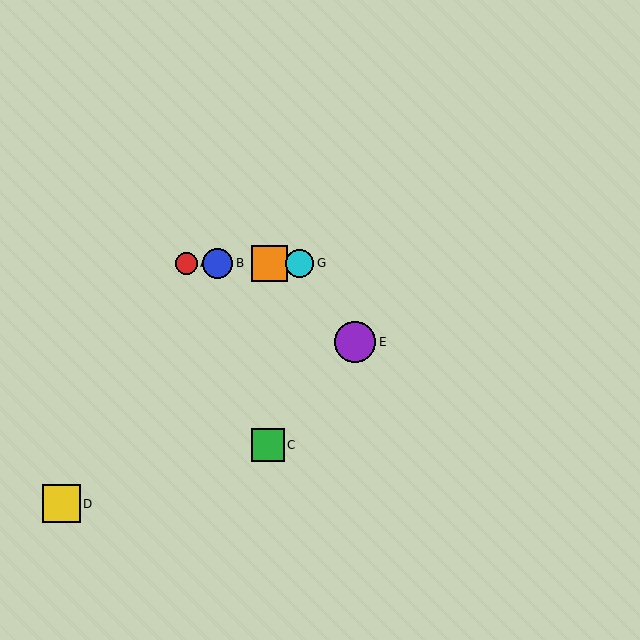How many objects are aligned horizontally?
4 objects (A, B, F, G) are aligned horizontally.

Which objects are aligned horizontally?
Objects A, B, F, G are aligned horizontally.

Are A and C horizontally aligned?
No, A is at y≈263 and C is at y≈445.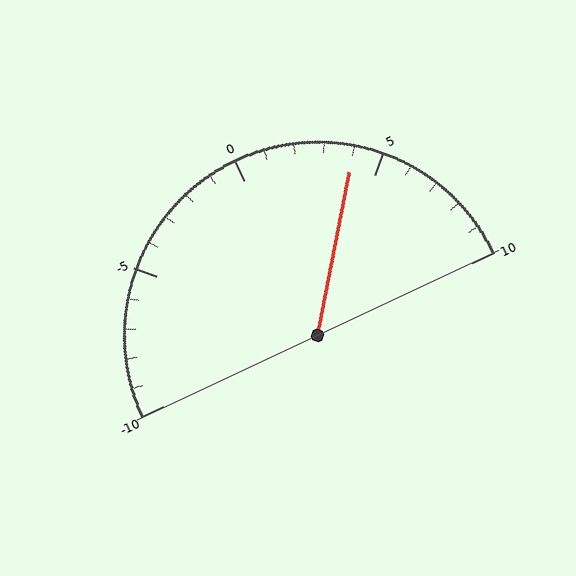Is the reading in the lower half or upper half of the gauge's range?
The reading is in the upper half of the range (-10 to 10).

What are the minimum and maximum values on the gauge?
The gauge ranges from -10 to 10.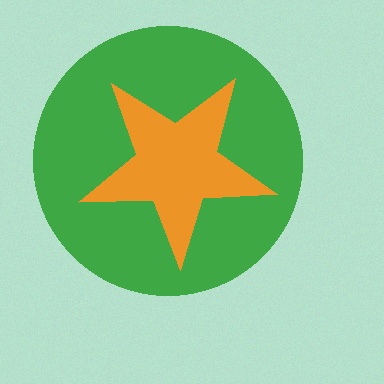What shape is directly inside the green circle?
The orange star.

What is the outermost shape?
The green circle.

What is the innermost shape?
The orange star.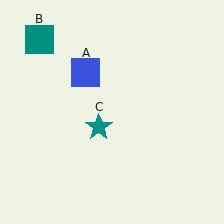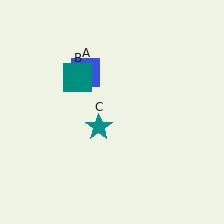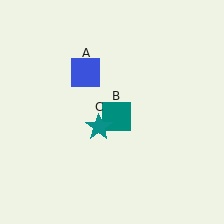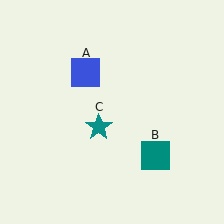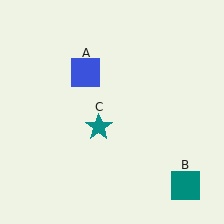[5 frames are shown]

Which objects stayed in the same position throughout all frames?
Blue square (object A) and teal star (object C) remained stationary.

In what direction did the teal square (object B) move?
The teal square (object B) moved down and to the right.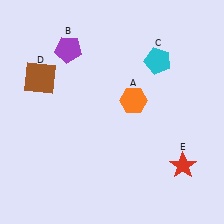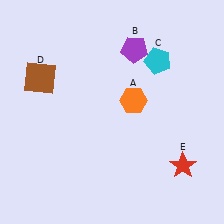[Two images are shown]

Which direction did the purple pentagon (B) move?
The purple pentagon (B) moved right.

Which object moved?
The purple pentagon (B) moved right.